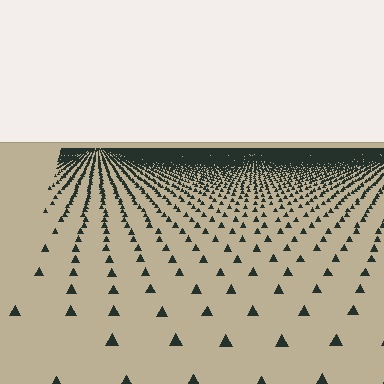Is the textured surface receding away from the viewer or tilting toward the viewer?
The surface is receding away from the viewer. Texture elements get smaller and denser toward the top.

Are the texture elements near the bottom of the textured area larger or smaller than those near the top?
Larger. Near the bottom, elements are closer to the viewer and appear at a bigger on-screen size.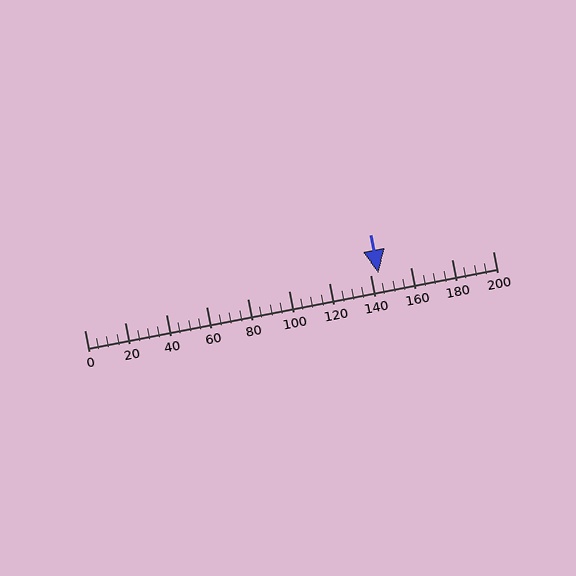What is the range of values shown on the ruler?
The ruler shows values from 0 to 200.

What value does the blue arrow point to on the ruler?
The blue arrow points to approximately 144.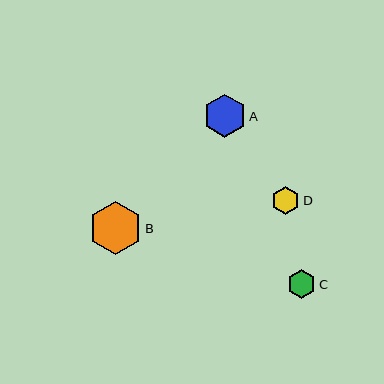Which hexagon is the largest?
Hexagon B is the largest with a size of approximately 53 pixels.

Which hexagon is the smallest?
Hexagon D is the smallest with a size of approximately 28 pixels.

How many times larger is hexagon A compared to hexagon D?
Hexagon A is approximately 1.5 times the size of hexagon D.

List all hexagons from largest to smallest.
From largest to smallest: B, A, C, D.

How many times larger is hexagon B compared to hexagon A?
Hexagon B is approximately 1.2 times the size of hexagon A.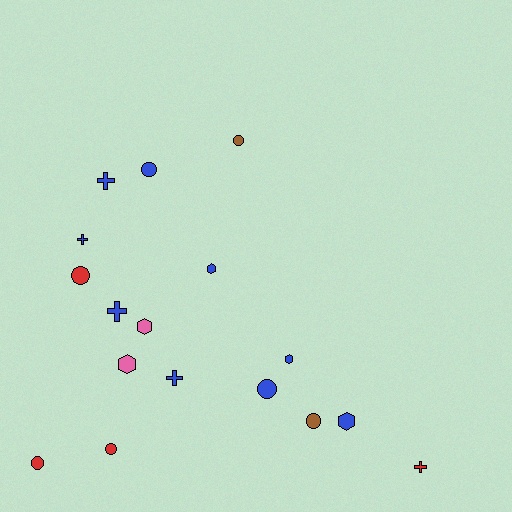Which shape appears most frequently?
Circle, with 7 objects.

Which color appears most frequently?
Blue, with 9 objects.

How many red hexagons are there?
There are no red hexagons.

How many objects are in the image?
There are 17 objects.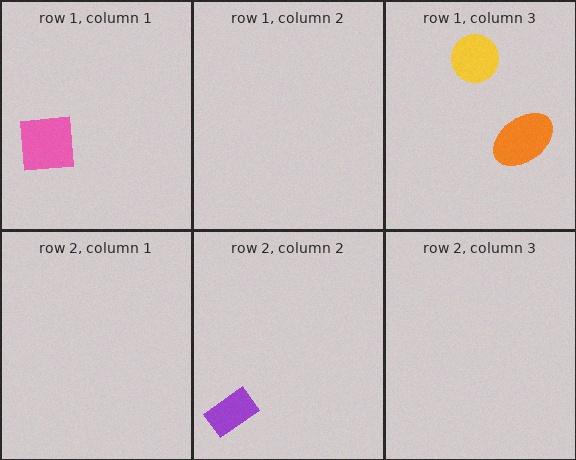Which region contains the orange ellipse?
The row 1, column 3 region.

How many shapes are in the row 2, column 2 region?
1.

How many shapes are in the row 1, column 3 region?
2.